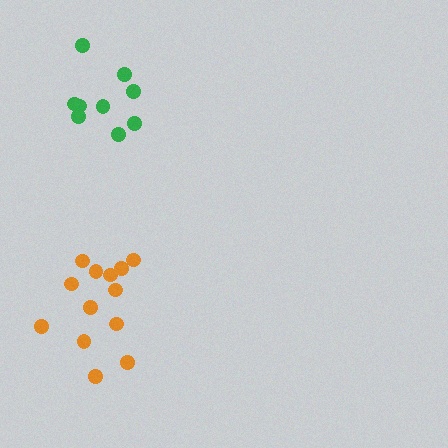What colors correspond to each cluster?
The clusters are colored: green, orange.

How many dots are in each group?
Group 1: 9 dots, Group 2: 13 dots (22 total).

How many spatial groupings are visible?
There are 2 spatial groupings.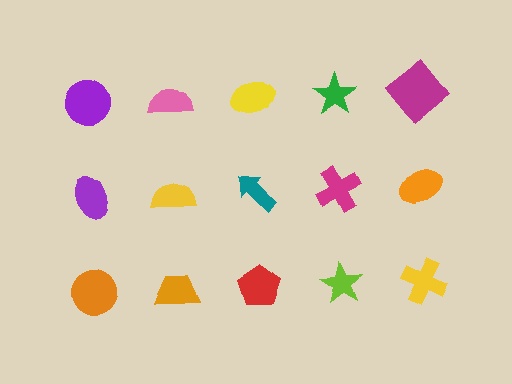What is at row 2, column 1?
A purple ellipse.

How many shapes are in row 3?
5 shapes.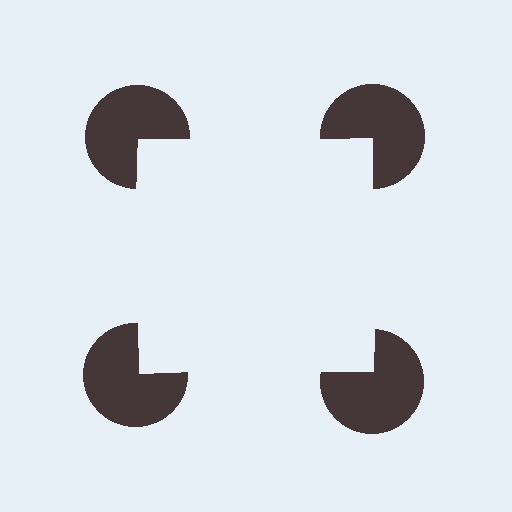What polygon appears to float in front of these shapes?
An illusory square — its edges are inferred from the aligned wedge cuts in the pac-man discs, not physically drawn.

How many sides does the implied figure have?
4 sides.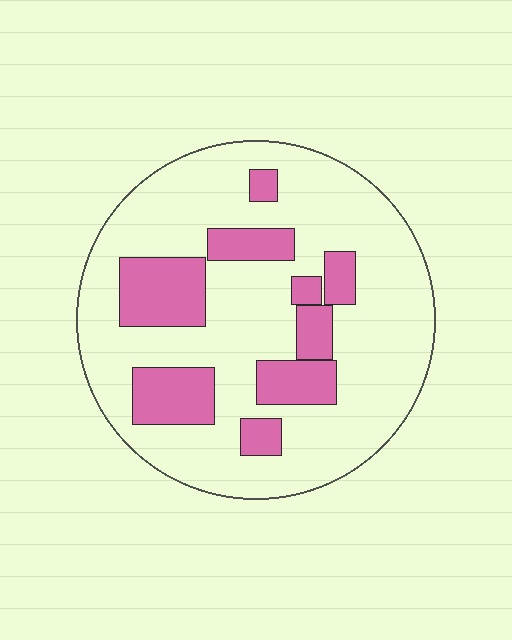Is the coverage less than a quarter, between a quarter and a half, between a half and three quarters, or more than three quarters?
Less than a quarter.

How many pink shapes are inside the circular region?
9.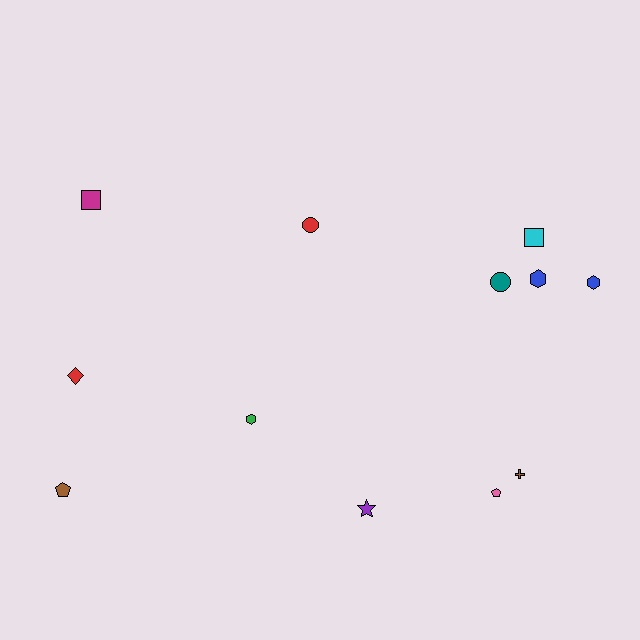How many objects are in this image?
There are 12 objects.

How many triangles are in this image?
There are no triangles.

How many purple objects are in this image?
There is 1 purple object.